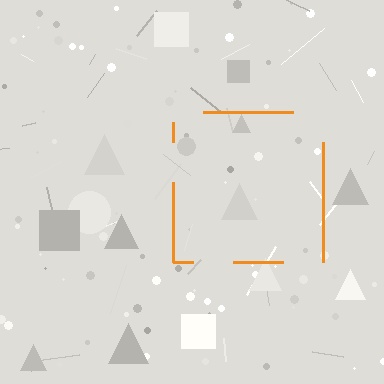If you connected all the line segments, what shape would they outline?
They would outline a square.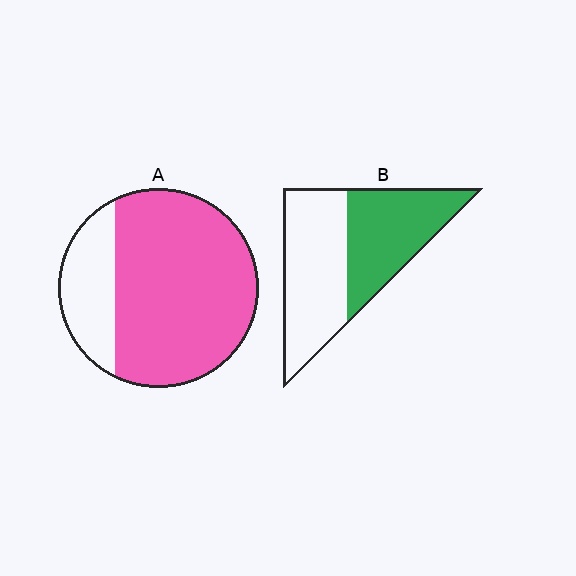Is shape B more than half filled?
Roughly half.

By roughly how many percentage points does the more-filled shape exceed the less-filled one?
By roughly 30 percentage points (A over B).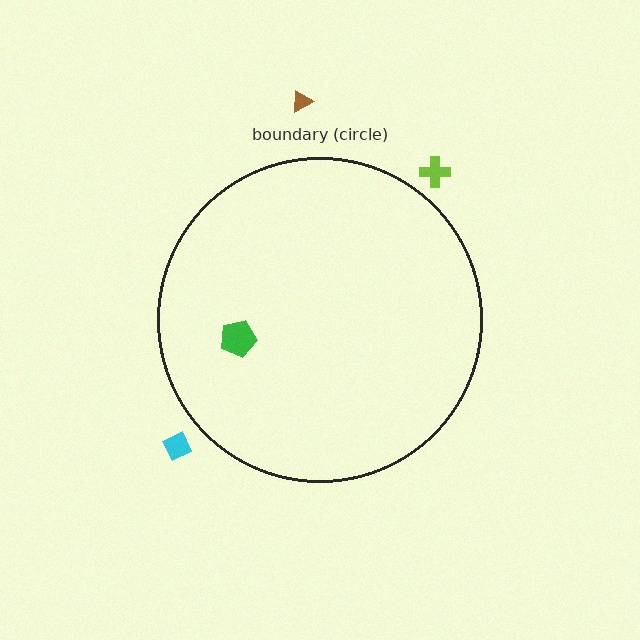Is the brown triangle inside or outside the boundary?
Outside.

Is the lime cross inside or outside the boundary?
Outside.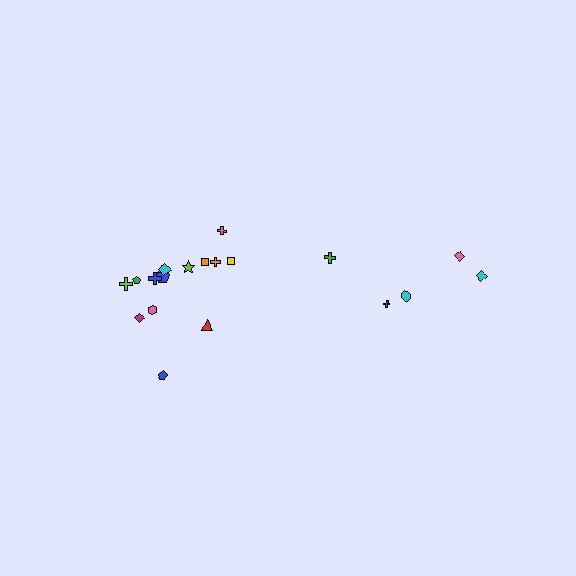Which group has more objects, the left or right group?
The left group.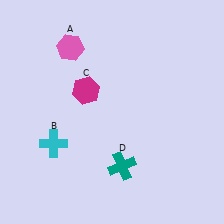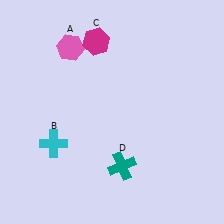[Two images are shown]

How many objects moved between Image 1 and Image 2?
1 object moved between the two images.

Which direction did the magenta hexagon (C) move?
The magenta hexagon (C) moved up.